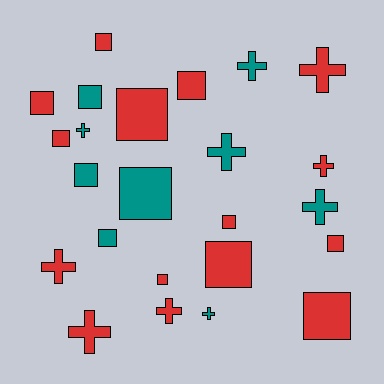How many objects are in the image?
There are 24 objects.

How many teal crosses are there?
There are 5 teal crosses.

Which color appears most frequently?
Red, with 15 objects.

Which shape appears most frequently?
Square, with 14 objects.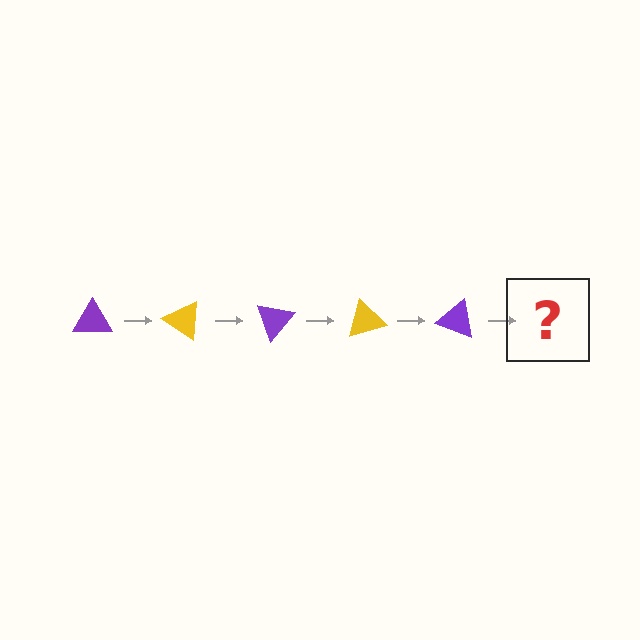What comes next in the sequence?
The next element should be a yellow triangle, rotated 175 degrees from the start.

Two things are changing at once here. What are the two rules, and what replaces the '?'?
The two rules are that it rotates 35 degrees each step and the color cycles through purple and yellow. The '?' should be a yellow triangle, rotated 175 degrees from the start.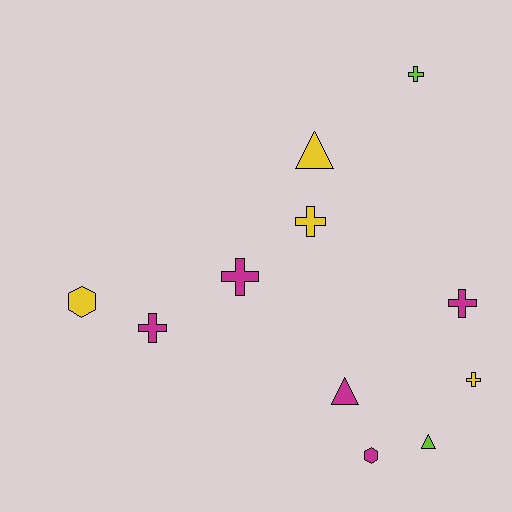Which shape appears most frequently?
Cross, with 6 objects.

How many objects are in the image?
There are 11 objects.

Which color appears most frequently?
Magenta, with 5 objects.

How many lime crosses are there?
There is 1 lime cross.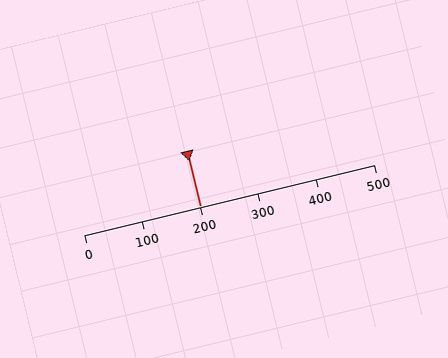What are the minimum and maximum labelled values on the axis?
The axis runs from 0 to 500.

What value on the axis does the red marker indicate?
The marker indicates approximately 200.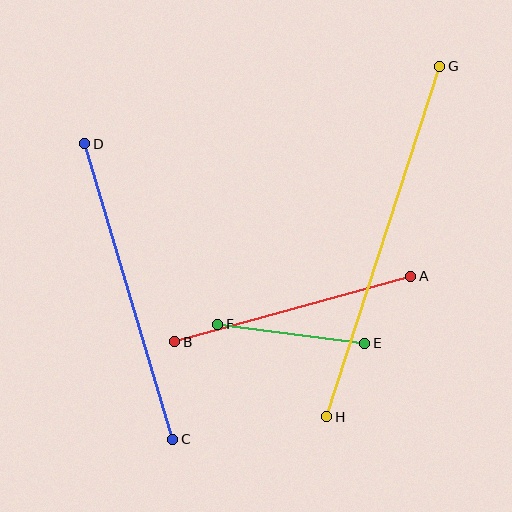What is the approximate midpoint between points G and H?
The midpoint is at approximately (383, 241) pixels.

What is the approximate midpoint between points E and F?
The midpoint is at approximately (291, 334) pixels.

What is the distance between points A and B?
The distance is approximately 245 pixels.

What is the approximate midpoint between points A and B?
The midpoint is at approximately (293, 309) pixels.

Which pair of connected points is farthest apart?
Points G and H are farthest apart.